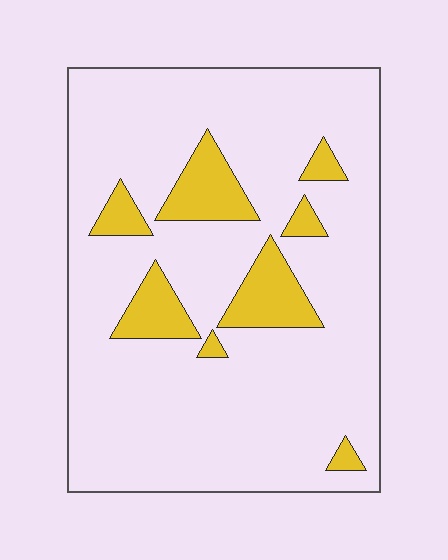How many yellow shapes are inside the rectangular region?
8.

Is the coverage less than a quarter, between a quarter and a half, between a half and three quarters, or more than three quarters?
Less than a quarter.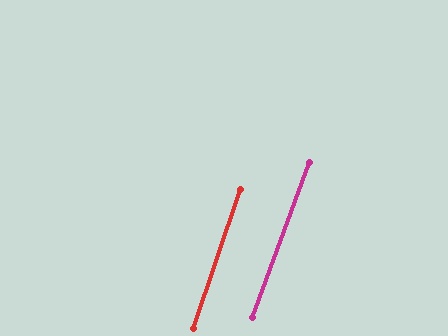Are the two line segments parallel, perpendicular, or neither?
Parallel — their directions differ by only 1.6°.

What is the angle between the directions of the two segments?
Approximately 2 degrees.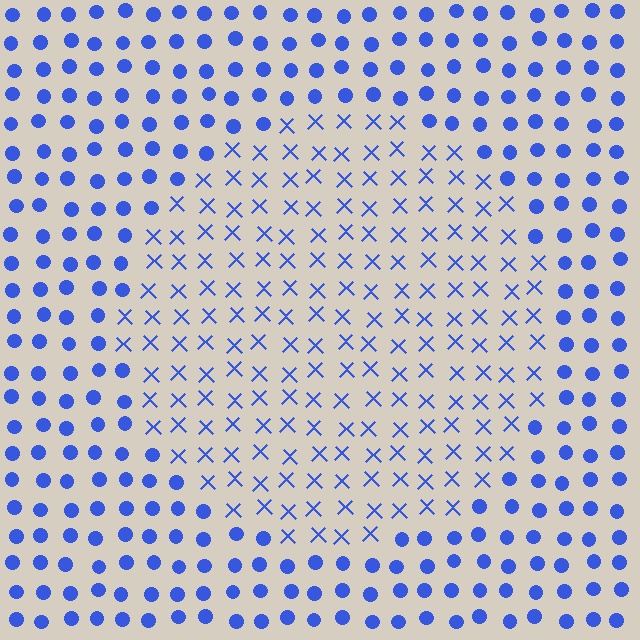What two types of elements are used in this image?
The image uses X marks inside the circle region and circles outside it.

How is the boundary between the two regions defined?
The boundary is defined by a change in element shape: X marks inside vs. circles outside. All elements share the same color and spacing.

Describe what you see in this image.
The image is filled with small blue elements arranged in a uniform grid. A circle-shaped region contains X marks, while the surrounding area contains circles. The boundary is defined purely by the change in element shape.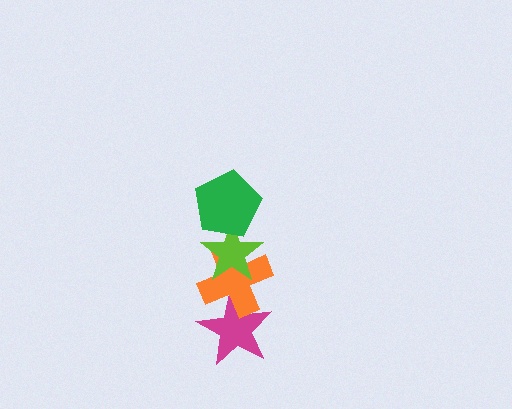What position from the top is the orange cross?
The orange cross is 3rd from the top.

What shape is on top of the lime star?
The green pentagon is on top of the lime star.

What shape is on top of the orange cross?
The lime star is on top of the orange cross.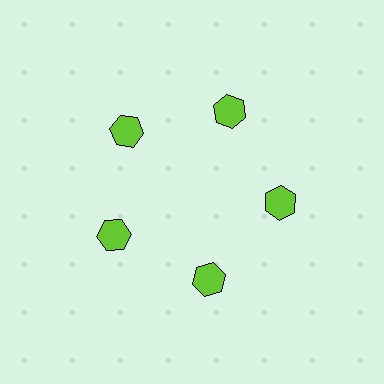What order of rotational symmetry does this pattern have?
This pattern has 5-fold rotational symmetry.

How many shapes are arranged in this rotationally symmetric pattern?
There are 5 shapes, arranged in 5 groups of 1.